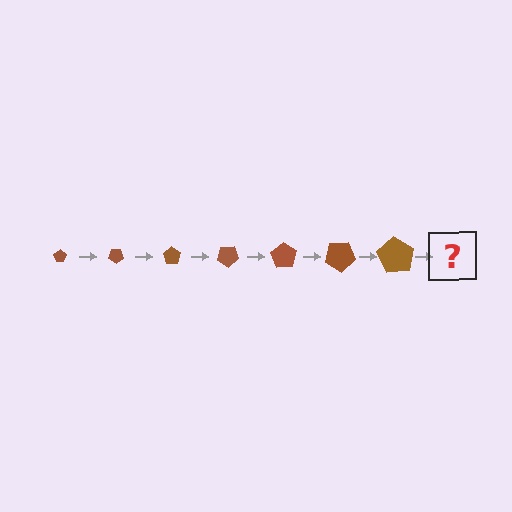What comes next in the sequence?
The next element should be a pentagon, larger than the previous one and rotated 245 degrees from the start.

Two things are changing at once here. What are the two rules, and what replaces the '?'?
The two rules are that the pentagon grows larger each step and it rotates 35 degrees each step. The '?' should be a pentagon, larger than the previous one and rotated 245 degrees from the start.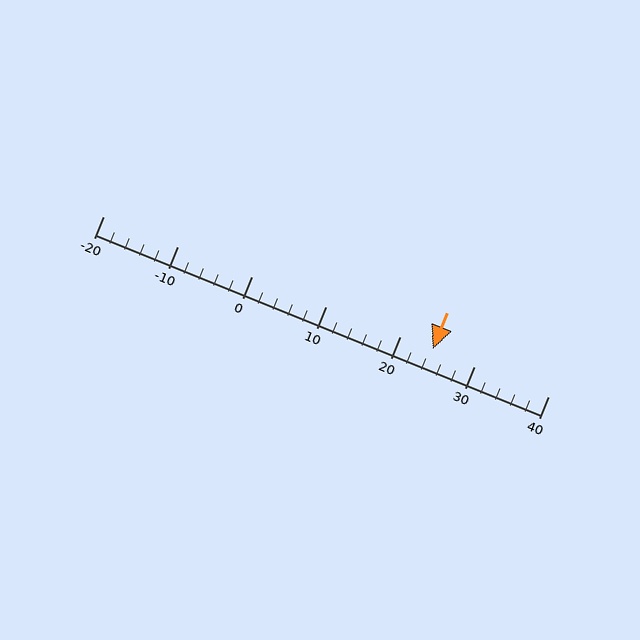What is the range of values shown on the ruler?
The ruler shows values from -20 to 40.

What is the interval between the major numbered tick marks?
The major tick marks are spaced 10 units apart.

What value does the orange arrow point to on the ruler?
The orange arrow points to approximately 24.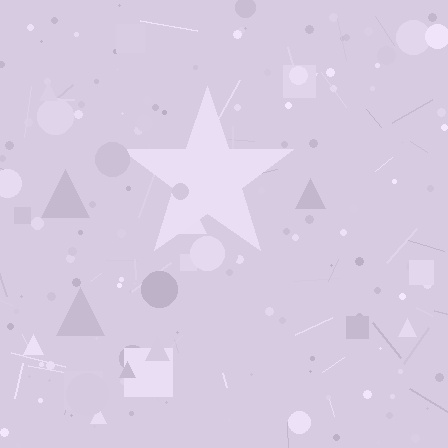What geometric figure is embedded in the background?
A star is embedded in the background.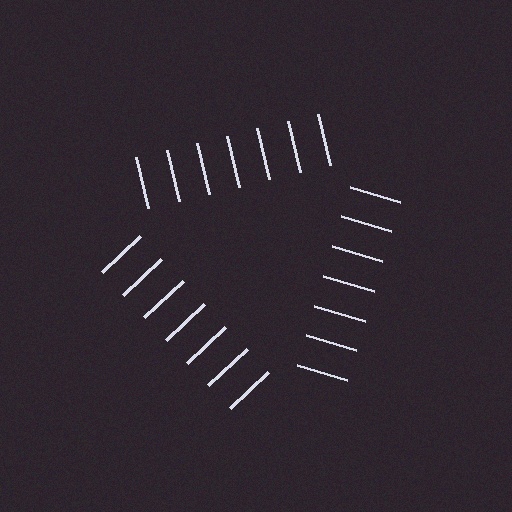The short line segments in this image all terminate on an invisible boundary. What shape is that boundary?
An illusory triangle — the line segments terminate on its edges but no continuous stroke is drawn.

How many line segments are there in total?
21 — 7 along each of the 3 edges.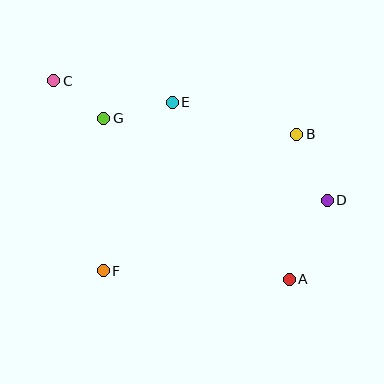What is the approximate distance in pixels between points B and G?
The distance between B and G is approximately 193 pixels.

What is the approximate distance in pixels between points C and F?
The distance between C and F is approximately 196 pixels.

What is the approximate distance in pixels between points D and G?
The distance between D and G is approximately 238 pixels.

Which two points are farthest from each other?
Points A and C are farthest from each other.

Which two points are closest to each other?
Points C and G are closest to each other.